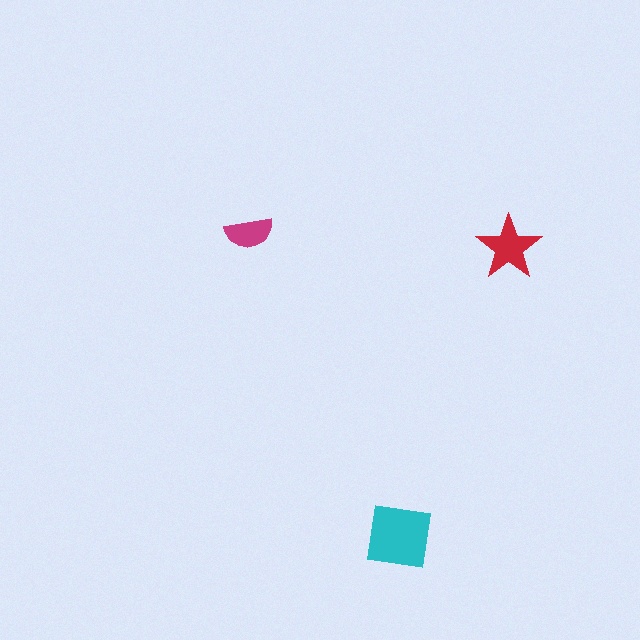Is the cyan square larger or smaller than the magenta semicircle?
Larger.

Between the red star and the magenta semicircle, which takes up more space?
The red star.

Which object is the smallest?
The magenta semicircle.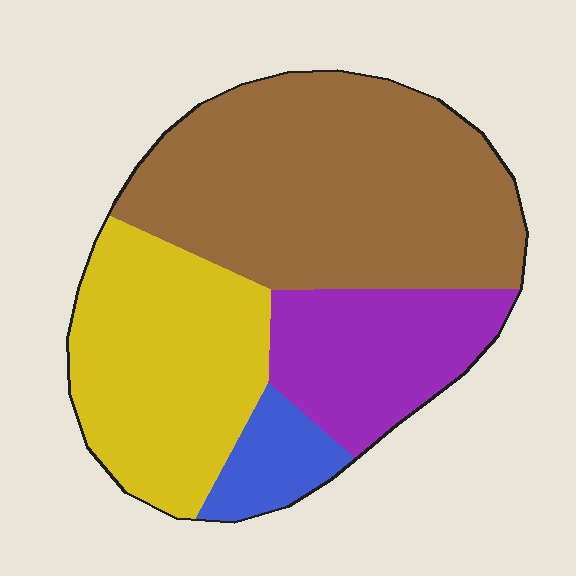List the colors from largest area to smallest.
From largest to smallest: brown, yellow, purple, blue.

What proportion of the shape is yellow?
Yellow covers roughly 30% of the shape.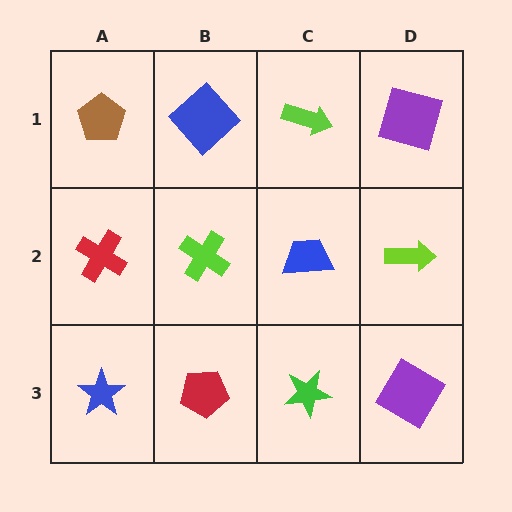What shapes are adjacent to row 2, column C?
A lime arrow (row 1, column C), a green star (row 3, column C), a lime cross (row 2, column B), a lime arrow (row 2, column D).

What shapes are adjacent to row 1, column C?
A blue trapezoid (row 2, column C), a blue diamond (row 1, column B), a purple square (row 1, column D).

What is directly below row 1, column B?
A lime cross.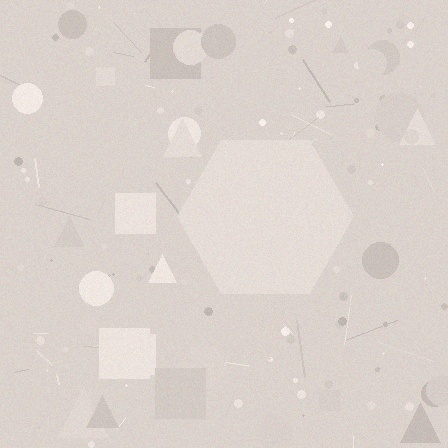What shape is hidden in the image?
A hexagon is hidden in the image.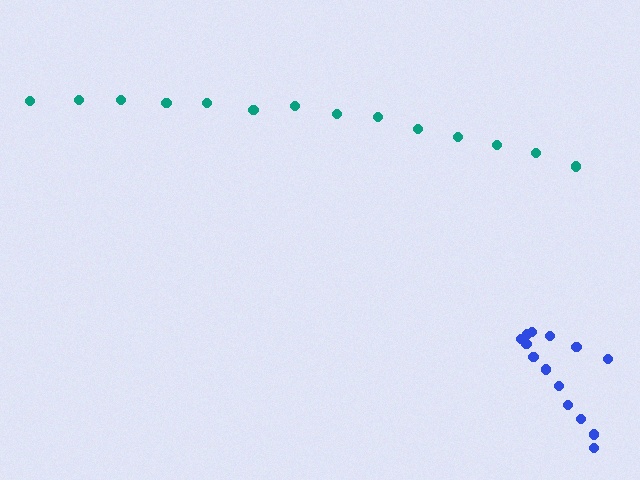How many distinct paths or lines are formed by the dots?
There are 2 distinct paths.